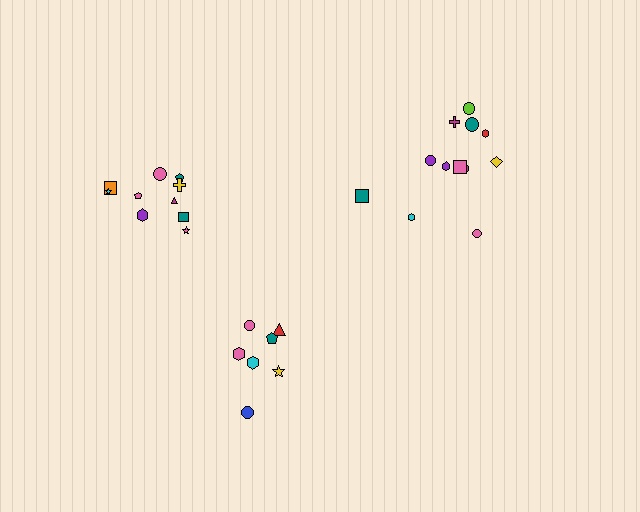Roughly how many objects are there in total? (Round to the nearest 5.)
Roughly 30 objects in total.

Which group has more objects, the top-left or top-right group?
The top-right group.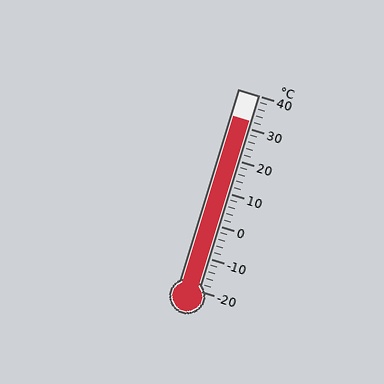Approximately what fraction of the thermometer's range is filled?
The thermometer is filled to approximately 85% of its range.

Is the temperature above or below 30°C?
The temperature is above 30°C.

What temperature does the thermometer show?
The thermometer shows approximately 32°C.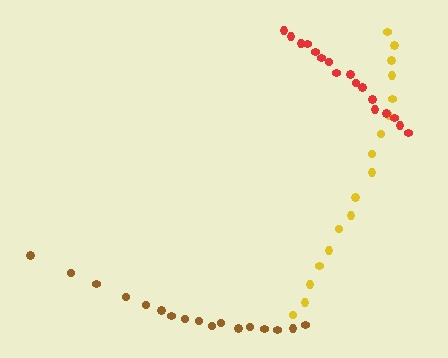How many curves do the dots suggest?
There are 3 distinct paths.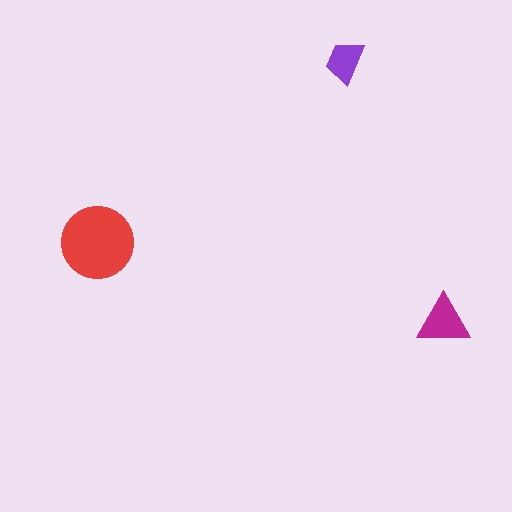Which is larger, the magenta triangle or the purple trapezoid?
The magenta triangle.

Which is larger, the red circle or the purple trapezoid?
The red circle.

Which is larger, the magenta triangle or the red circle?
The red circle.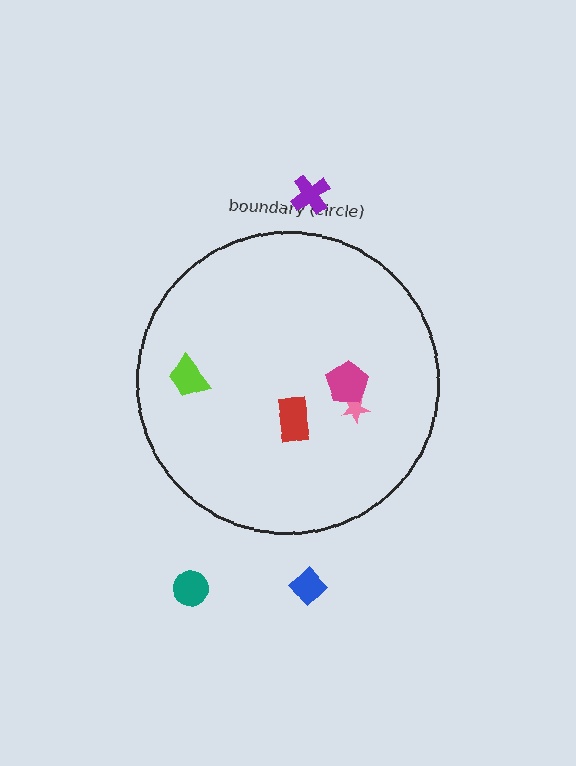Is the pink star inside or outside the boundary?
Inside.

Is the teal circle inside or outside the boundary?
Outside.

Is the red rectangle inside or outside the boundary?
Inside.